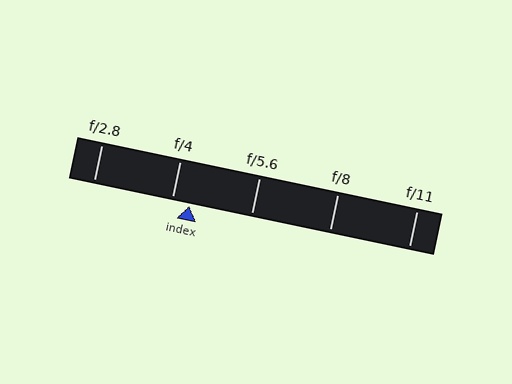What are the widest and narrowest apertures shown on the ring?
The widest aperture shown is f/2.8 and the narrowest is f/11.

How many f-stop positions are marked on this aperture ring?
There are 5 f-stop positions marked.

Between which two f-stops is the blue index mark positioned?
The index mark is between f/4 and f/5.6.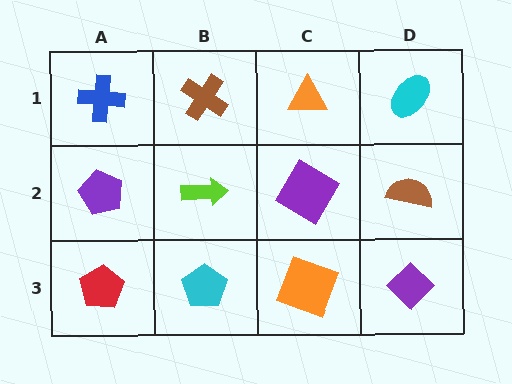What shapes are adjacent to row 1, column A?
A purple pentagon (row 2, column A), a brown cross (row 1, column B).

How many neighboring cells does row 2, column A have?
3.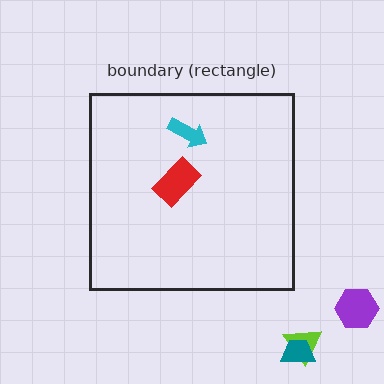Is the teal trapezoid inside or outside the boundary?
Outside.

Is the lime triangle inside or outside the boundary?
Outside.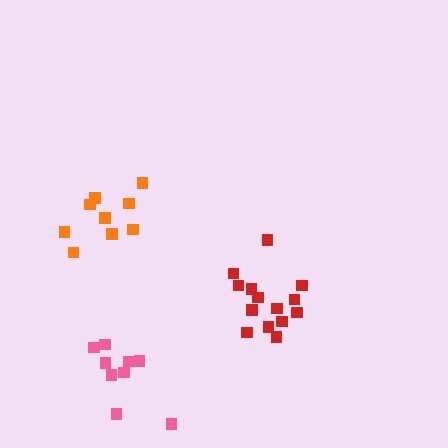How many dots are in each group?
Group 1: 14 dots, Group 2: 9 dots, Group 3: 9 dots (32 total).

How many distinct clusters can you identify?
There are 3 distinct clusters.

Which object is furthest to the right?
The red cluster is rightmost.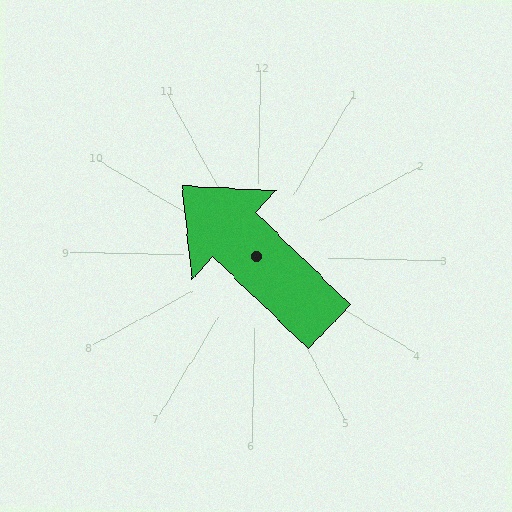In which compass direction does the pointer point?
Northwest.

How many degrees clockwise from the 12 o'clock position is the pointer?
Approximately 313 degrees.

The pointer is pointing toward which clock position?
Roughly 10 o'clock.